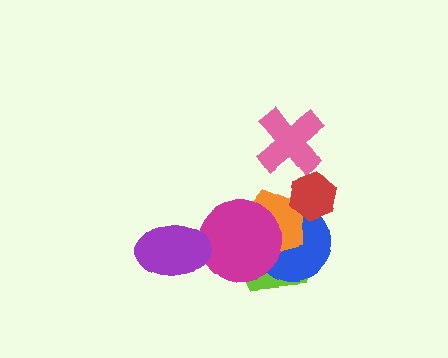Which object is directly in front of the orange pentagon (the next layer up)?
The red hexagon is directly in front of the orange pentagon.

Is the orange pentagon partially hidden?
Yes, it is partially covered by another shape.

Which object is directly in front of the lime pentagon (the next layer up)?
The blue circle is directly in front of the lime pentagon.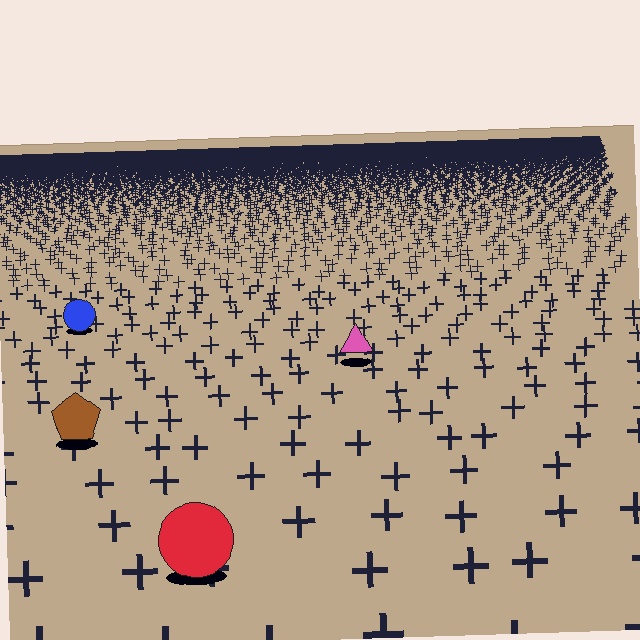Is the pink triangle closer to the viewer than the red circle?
No. The red circle is closer — you can tell from the texture gradient: the ground texture is coarser near it.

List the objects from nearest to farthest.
From nearest to farthest: the red circle, the brown pentagon, the pink triangle, the blue circle.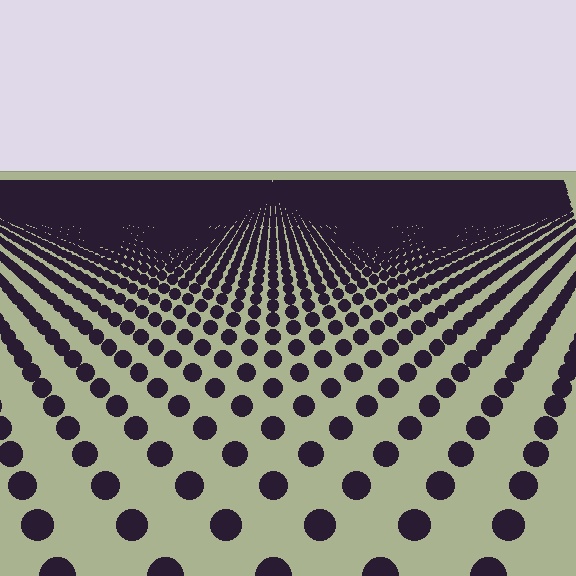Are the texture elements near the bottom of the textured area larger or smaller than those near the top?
Larger. Near the bottom, elements are closer to the viewer and appear at a bigger on-screen size.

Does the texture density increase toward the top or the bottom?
Density increases toward the top.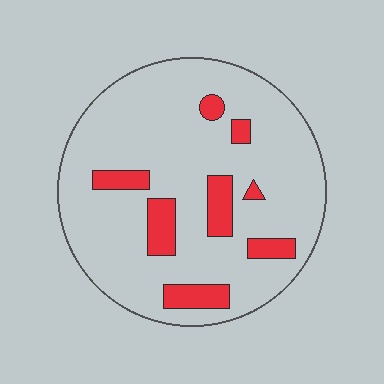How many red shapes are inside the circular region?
8.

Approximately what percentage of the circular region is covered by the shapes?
Approximately 15%.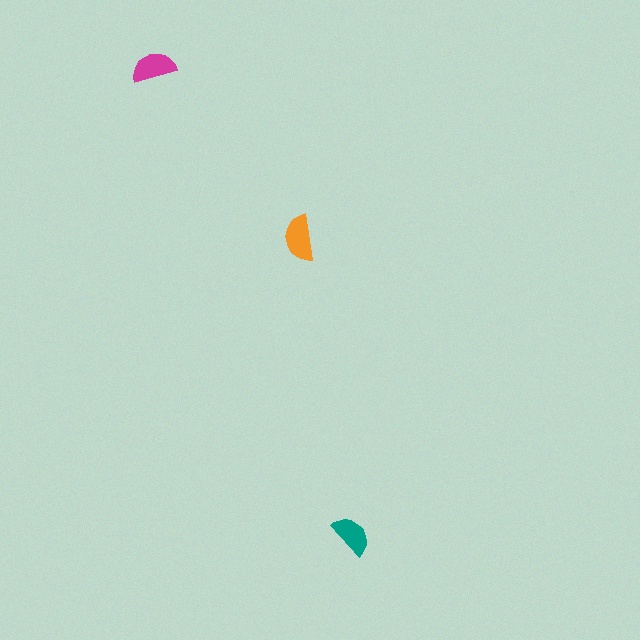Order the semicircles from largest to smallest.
the orange one, the magenta one, the teal one.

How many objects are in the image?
There are 3 objects in the image.